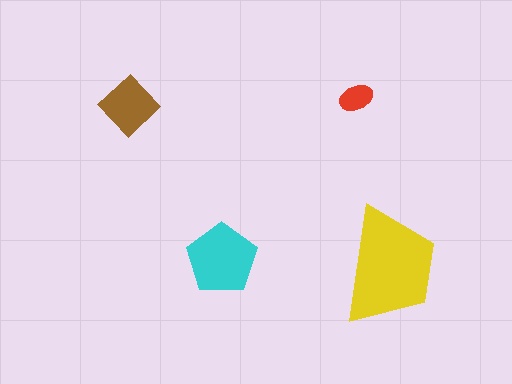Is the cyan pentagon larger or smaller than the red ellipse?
Larger.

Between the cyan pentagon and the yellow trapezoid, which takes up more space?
The yellow trapezoid.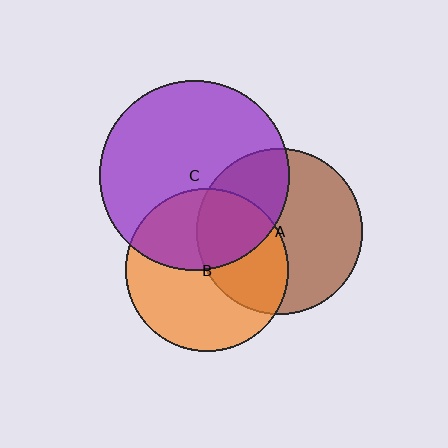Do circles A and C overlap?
Yes.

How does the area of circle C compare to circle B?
Approximately 1.4 times.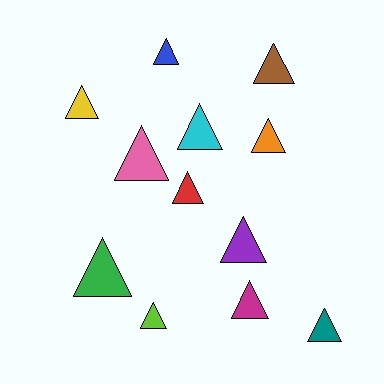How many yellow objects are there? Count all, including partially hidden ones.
There is 1 yellow object.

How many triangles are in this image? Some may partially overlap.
There are 12 triangles.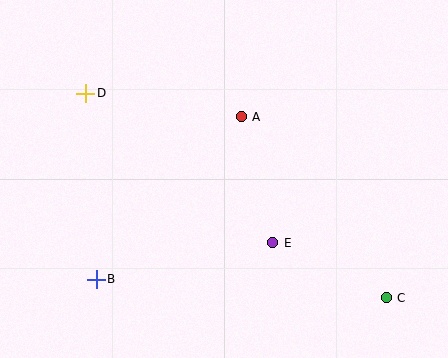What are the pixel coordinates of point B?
Point B is at (96, 279).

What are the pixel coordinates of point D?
Point D is at (86, 93).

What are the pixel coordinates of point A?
Point A is at (241, 117).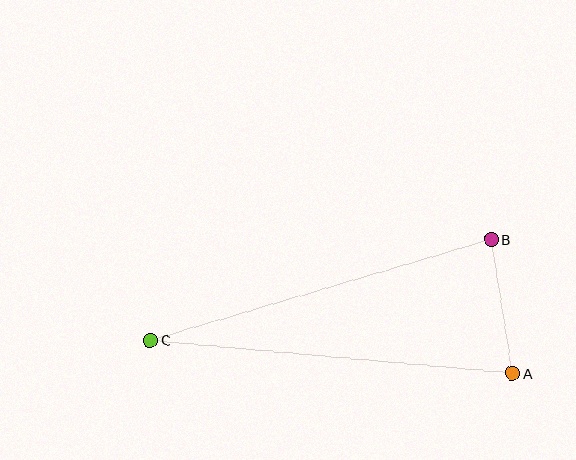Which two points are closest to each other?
Points A and B are closest to each other.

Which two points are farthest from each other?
Points A and C are farthest from each other.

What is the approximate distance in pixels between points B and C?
The distance between B and C is approximately 355 pixels.